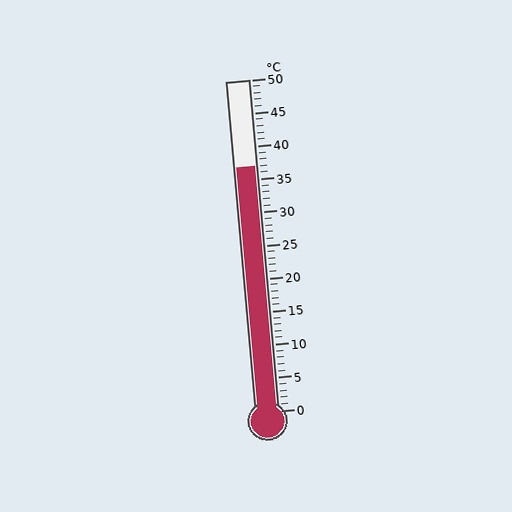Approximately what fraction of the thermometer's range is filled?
The thermometer is filled to approximately 75% of its range.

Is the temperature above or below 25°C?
The temperature is above 25°C.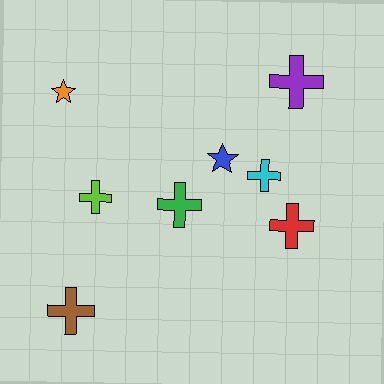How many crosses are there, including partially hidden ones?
There are 6 crosses.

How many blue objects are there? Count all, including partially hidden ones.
There is 1 blue object.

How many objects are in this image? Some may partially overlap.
There are 8 objects.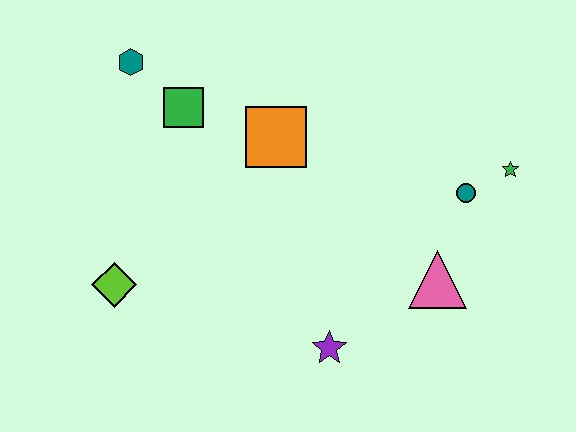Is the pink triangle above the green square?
No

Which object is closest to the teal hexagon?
The green square is closest to the teal hexagon.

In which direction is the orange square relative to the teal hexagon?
The orange square is to the right of the teal hexagon.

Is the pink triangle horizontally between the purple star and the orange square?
No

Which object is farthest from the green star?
The lime diamond is farthest from the green star.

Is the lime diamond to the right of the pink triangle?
No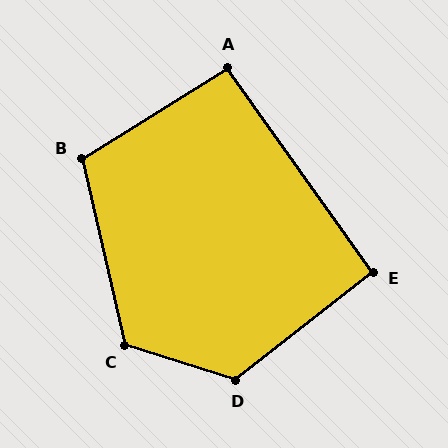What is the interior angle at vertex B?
Approximately 109 degrees (obtuse).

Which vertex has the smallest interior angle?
E, at approximately 93 degrees.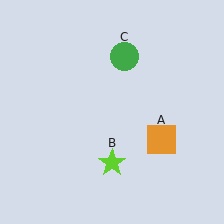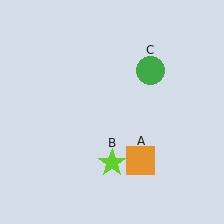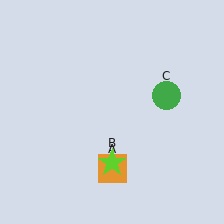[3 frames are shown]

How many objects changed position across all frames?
2 objects changed position: orange square (object A), green circle (object C).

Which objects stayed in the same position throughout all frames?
Lime star (object B) remained stationary.